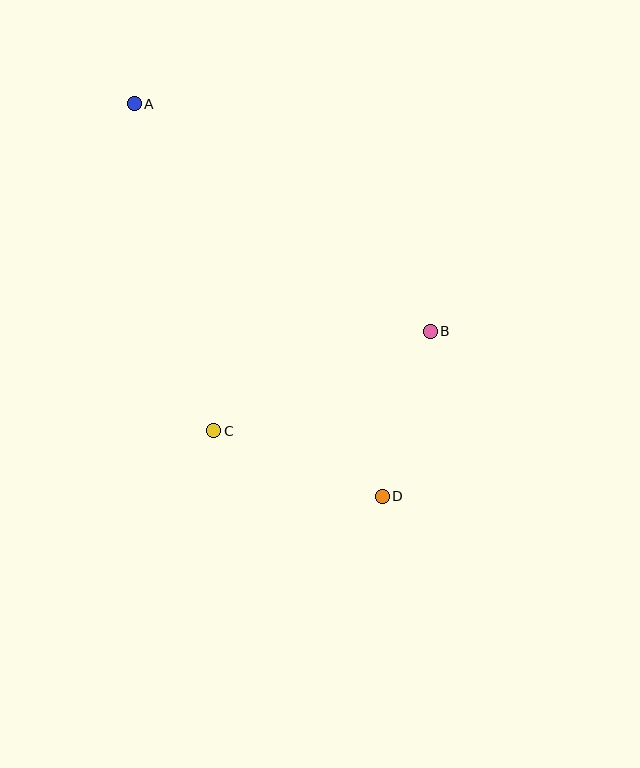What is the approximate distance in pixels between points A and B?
The distance between A and B is approximately 374 pixels.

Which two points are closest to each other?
Points B and D are closest to each other.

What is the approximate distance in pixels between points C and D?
The distance between C and D is approximately 181 pixels.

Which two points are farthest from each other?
Points A and D are farthest from each other.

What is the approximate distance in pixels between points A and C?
The distance between A and C is approximately 337 pixels.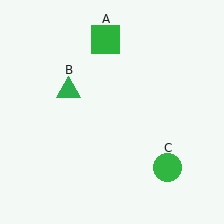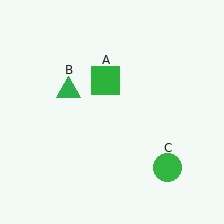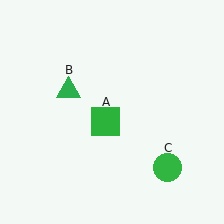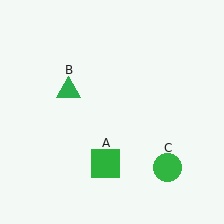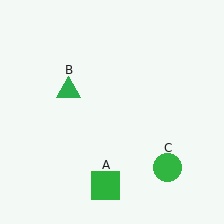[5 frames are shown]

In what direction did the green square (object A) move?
The green square (object A) moved down.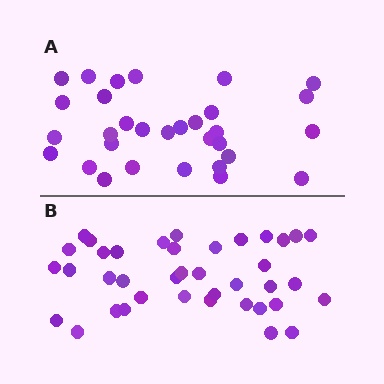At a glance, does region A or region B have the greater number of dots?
Region B (the bottom region) has more dots.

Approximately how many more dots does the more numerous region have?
Region B has roughly 8 or so more dots than region A.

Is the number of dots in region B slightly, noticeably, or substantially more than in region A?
Region B has noticeably more, but not dramatically so. The ratio is roughly 1.3 to 1.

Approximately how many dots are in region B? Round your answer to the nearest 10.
About 40 dots. (The exact count is 39, which rounds to 40.)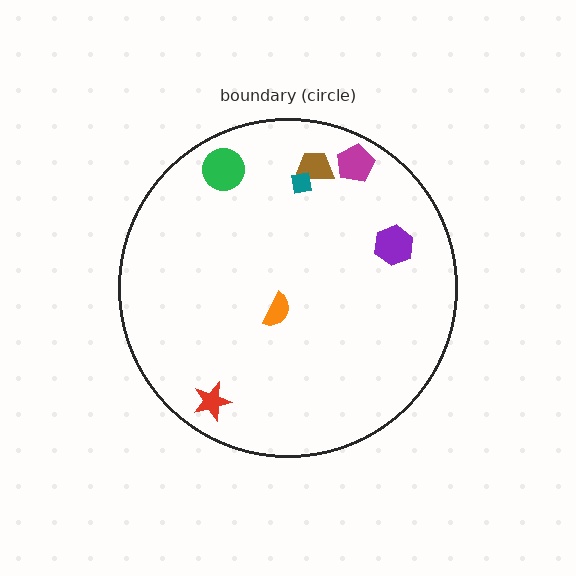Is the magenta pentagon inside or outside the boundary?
Inside.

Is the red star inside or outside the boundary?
Inside.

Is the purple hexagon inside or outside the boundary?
Inside.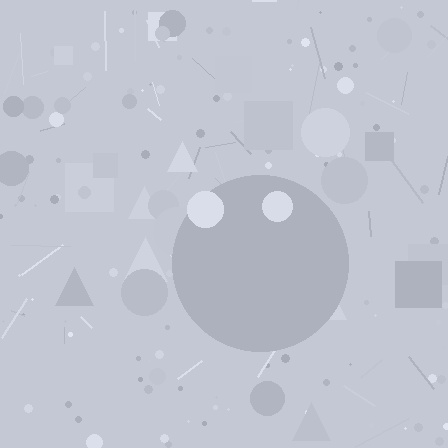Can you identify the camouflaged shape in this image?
The camouflaged shape is a circle.